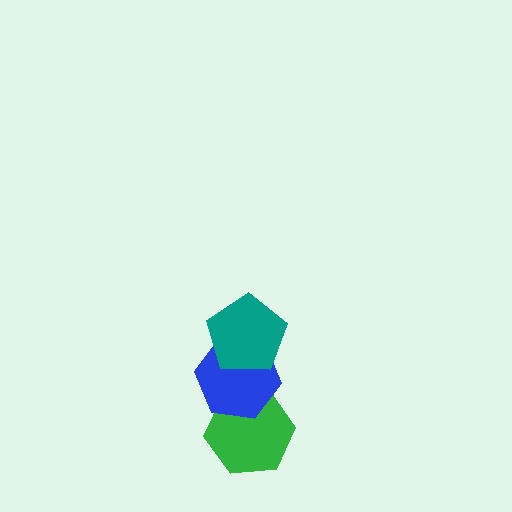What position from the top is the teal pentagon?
The teal pentagon is 1st from the top.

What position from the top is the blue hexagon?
The blue hexagon is 2nd from the top.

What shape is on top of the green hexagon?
The blue hexagon is on top of the green hexagon.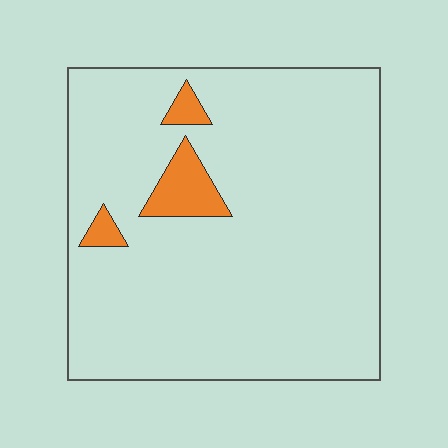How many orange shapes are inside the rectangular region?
3.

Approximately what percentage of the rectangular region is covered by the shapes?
Approximately 5%.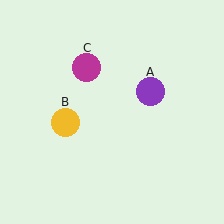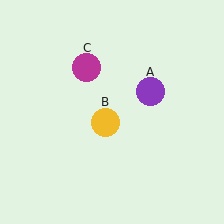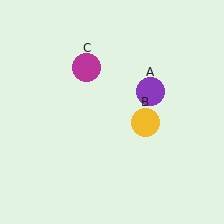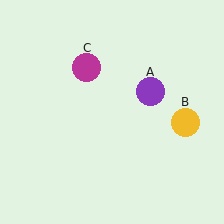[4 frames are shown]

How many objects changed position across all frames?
1 object changed position: yellow circle (object B).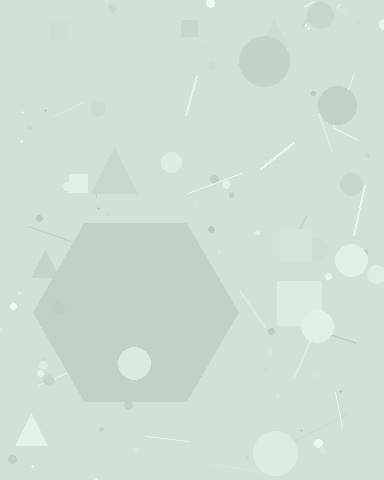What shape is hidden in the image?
A hexagon is hidden in the image.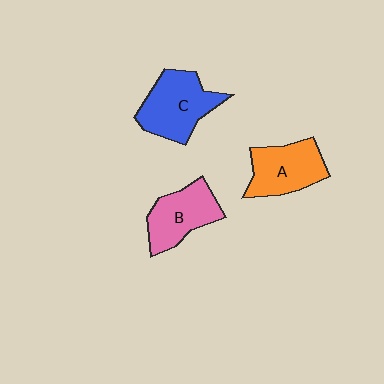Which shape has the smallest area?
Shape B (pink).